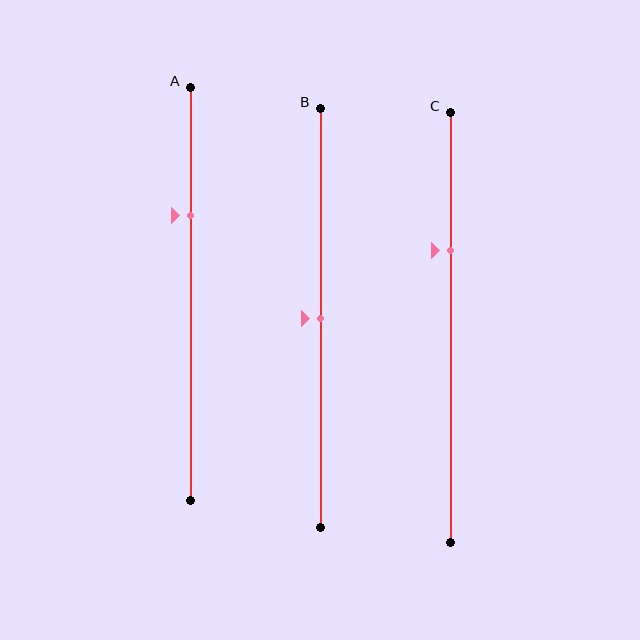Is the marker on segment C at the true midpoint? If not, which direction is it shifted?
No, the marker on segment C is shifted upward by about 18% of the segment length.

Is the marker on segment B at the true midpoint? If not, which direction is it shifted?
Yes, the marker on segment B is at the true midpoint.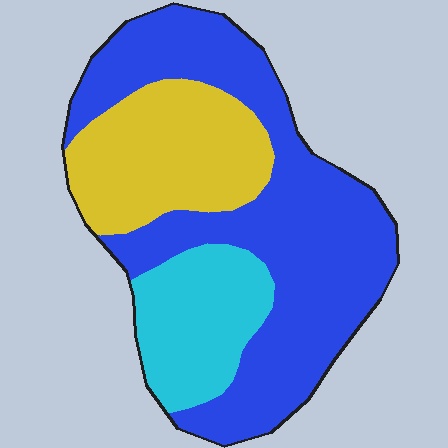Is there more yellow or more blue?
Blue.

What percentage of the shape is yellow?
Yellow takes up about one quarter (1/4) of the shape.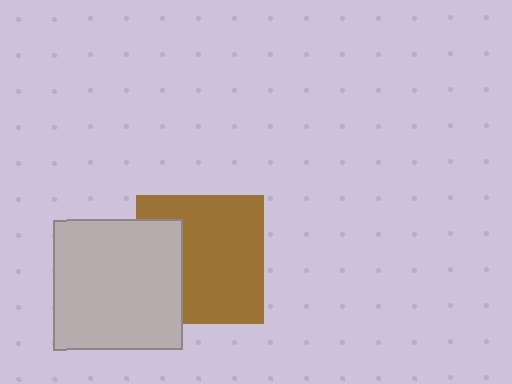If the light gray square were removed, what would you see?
You would see the complete brown square.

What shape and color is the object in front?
The object in front is a light gray square.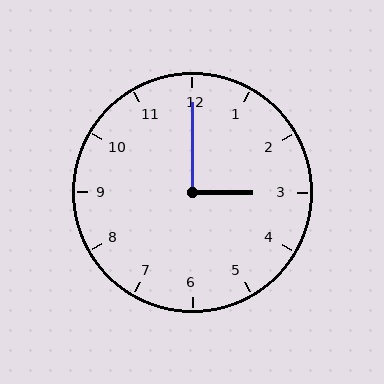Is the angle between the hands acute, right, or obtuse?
It is right.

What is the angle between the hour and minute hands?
Approximately 90 degrees.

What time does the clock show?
3:00.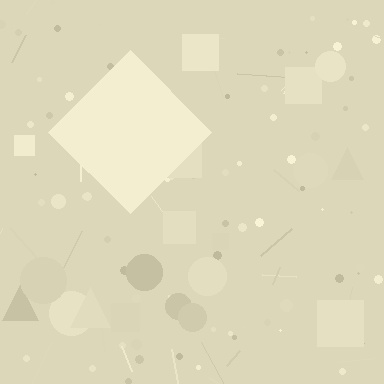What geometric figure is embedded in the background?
A diamond is embedded in the background.